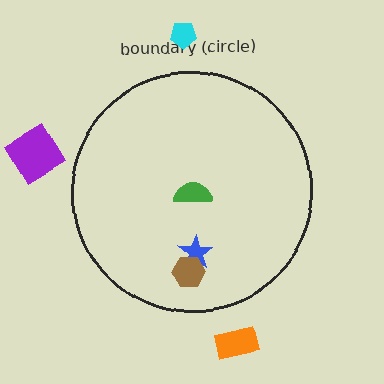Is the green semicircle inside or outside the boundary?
Inside.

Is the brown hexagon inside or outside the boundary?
Inside.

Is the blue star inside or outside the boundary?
Inside.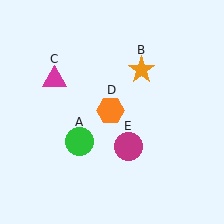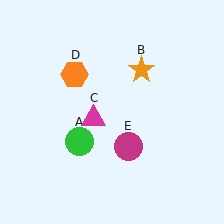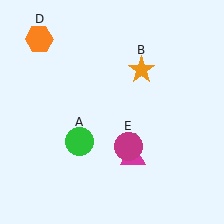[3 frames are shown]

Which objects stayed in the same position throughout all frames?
Green circle (object A) and orange star (object B) and magenta circle (object E) remained stationary.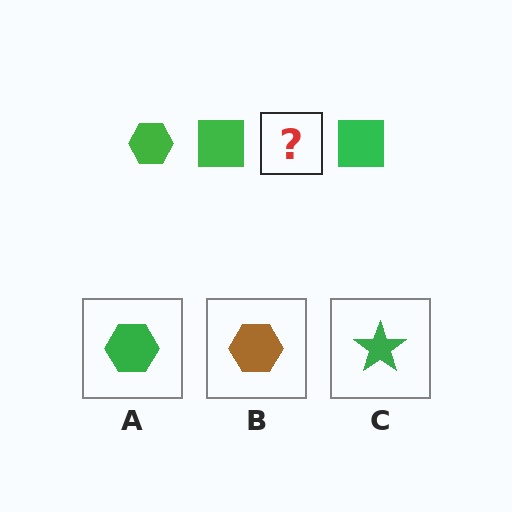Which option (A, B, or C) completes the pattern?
A.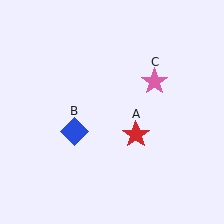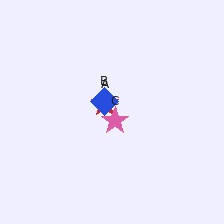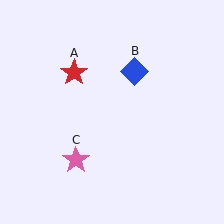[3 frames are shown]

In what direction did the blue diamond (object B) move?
The blue diamond (object B) moved up and to the right.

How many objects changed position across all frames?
3 objects changed position: red star (object A), blue diamond (object B), pink star (object C).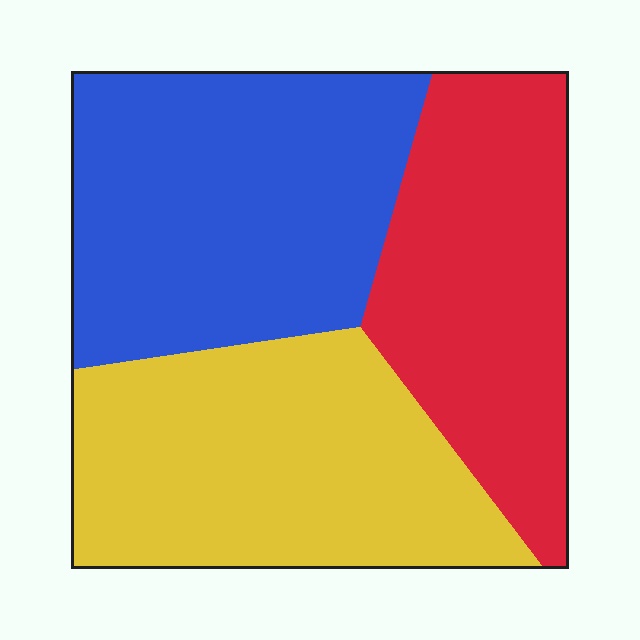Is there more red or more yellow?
Yellow.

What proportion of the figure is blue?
Blue covers 36% of the figure.